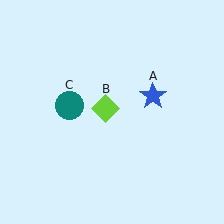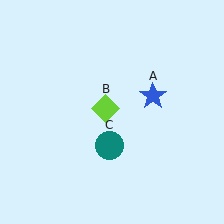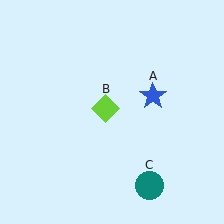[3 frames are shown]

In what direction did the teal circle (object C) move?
The teal circle (object C) moved down and to the right.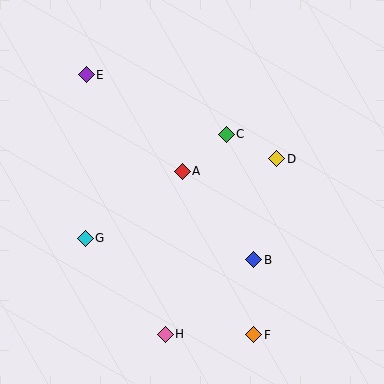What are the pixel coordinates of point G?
Point G is at (85, 238).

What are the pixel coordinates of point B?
Point B is at (254, 260).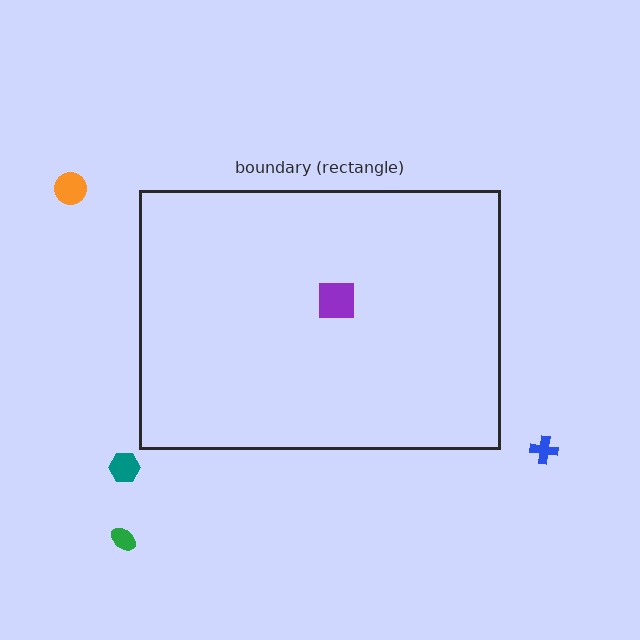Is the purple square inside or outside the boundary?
Inside.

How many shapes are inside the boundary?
1 inside, 4 outside.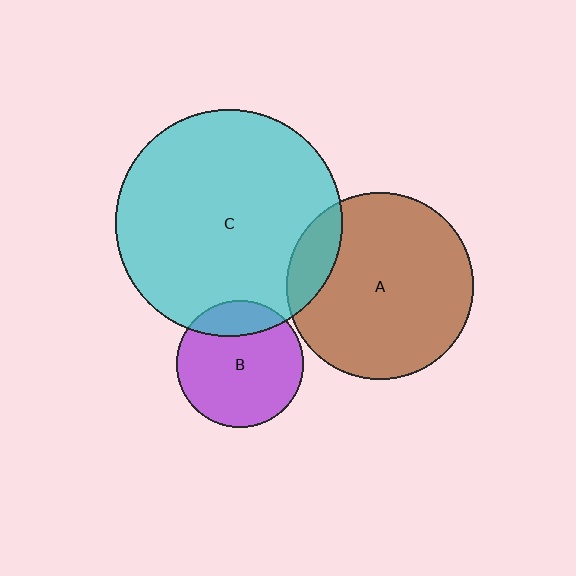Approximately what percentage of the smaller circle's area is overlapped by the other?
Approximately 20%.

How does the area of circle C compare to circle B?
Approximately 3.2 times.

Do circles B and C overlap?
Yes.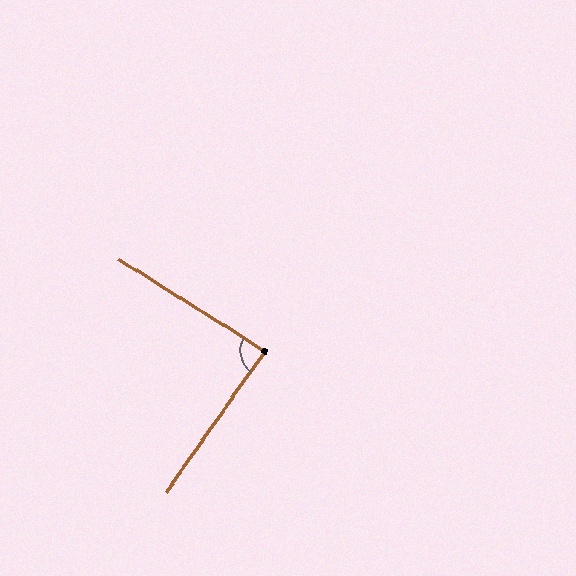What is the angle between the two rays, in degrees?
Approximately 87 degrees.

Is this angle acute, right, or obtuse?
It is approximately a right angle.